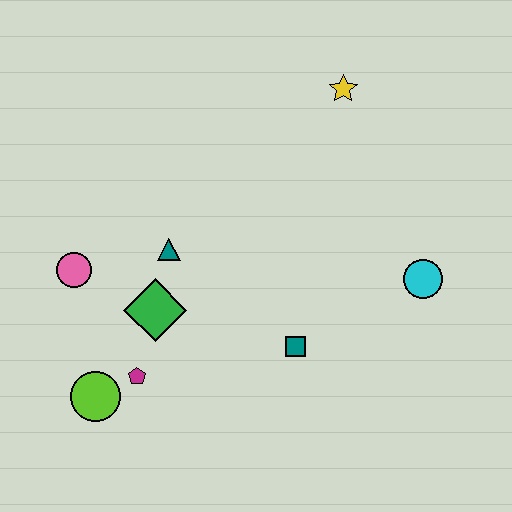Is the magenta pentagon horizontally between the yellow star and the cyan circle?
No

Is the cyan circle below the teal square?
No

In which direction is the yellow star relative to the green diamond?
The yellow star is above the green diamond.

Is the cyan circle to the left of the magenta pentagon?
No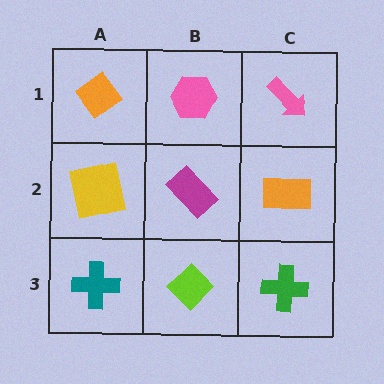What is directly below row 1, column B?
A magenta rectangle.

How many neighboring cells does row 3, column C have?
2.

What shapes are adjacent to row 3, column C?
An orange rectangle (row 2, column C), a lime diamond (row 3, column B).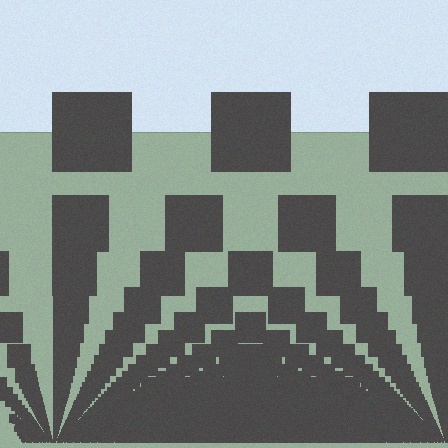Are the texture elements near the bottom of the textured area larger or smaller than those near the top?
Smaller. The gradient is inverted — elements near the bottom are smaller and denser.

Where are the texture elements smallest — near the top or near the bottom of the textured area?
Near the bottom.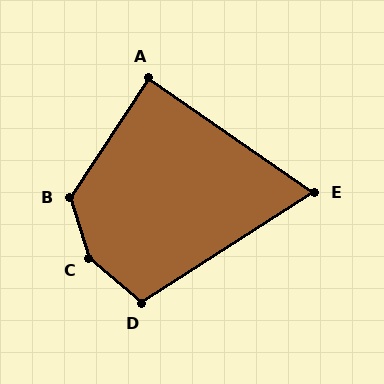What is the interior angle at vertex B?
Approximately 129 degrees (obtuse).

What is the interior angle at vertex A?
Approximately 89 degrees (approximately right).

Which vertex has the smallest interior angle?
E, at approximately 67 degrees.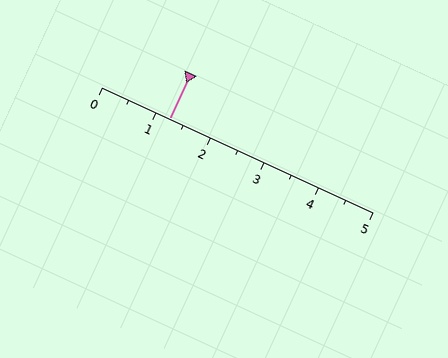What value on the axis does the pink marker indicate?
The marker indicates approximately 1.2.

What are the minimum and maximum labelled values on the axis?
The axis runs from 0 to 5.